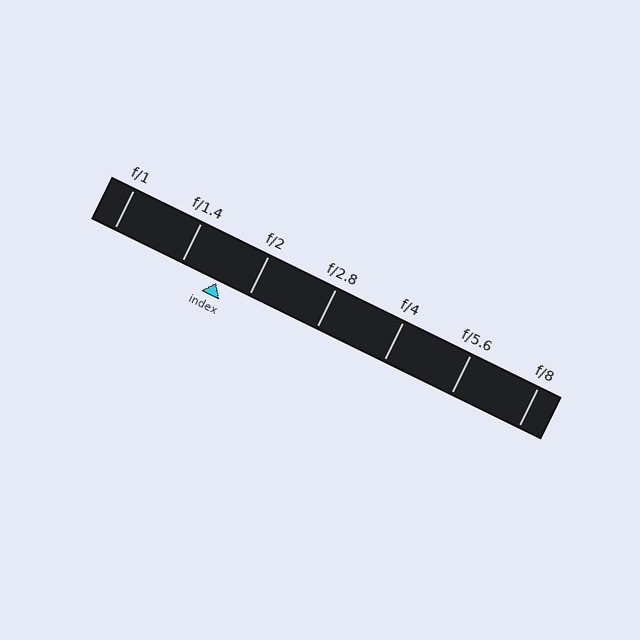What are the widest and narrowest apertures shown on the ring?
The widest aperture shown is f/1 and the narrowest is f/8.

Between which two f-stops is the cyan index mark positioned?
The index mark is between f/1.4 and f/2.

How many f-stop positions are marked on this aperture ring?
There are 7 f-stop positions marked.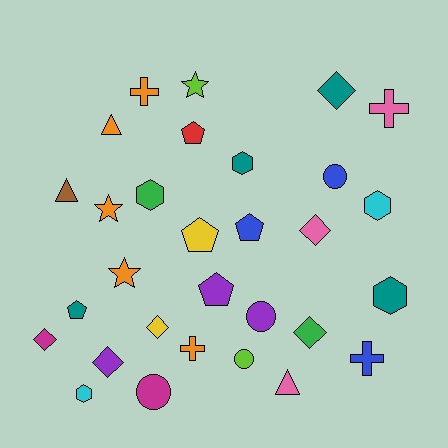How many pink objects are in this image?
There are 3 pink objects.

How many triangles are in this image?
There are 3 triangles.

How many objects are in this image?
There are 30 objects.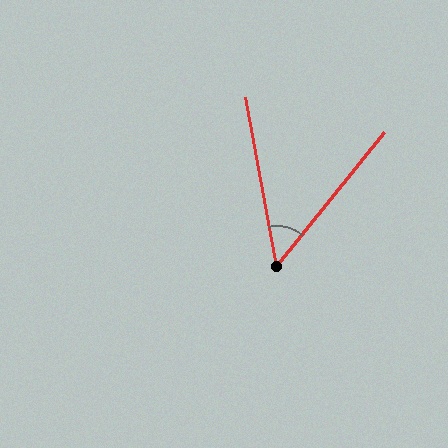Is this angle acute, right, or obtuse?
It is acute.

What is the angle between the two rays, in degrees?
Approximately 49 degrees.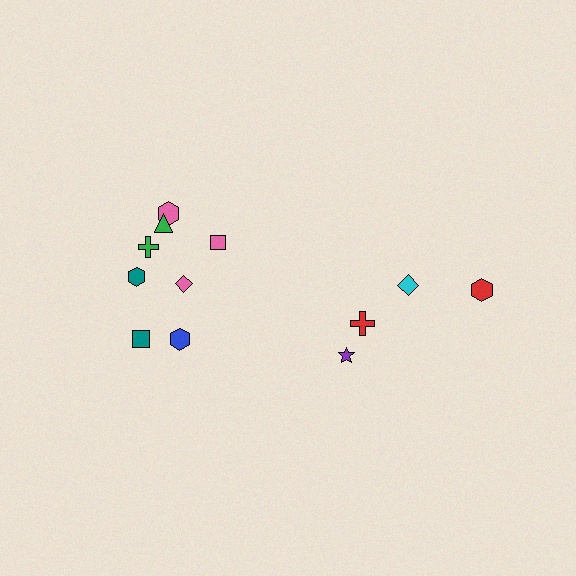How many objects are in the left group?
There are 8 objects.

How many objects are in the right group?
There are 4 objects.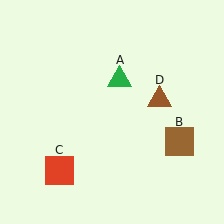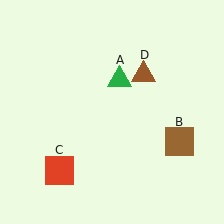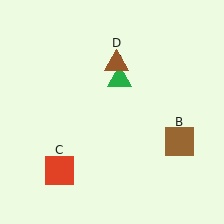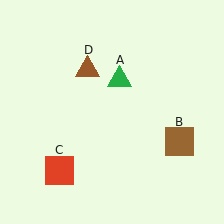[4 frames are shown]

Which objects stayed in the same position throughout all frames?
Green triangle (object A) and brown square (object B) and red square (object C) remained stationary.